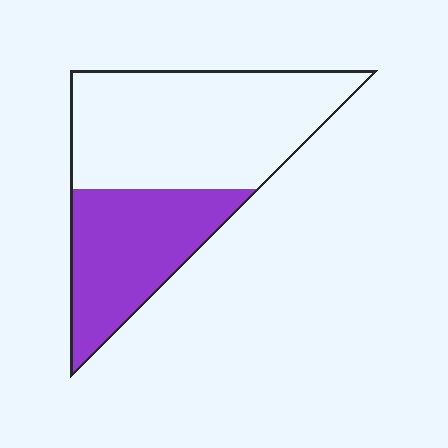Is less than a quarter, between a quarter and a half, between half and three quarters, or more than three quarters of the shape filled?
Between a quarter and a half.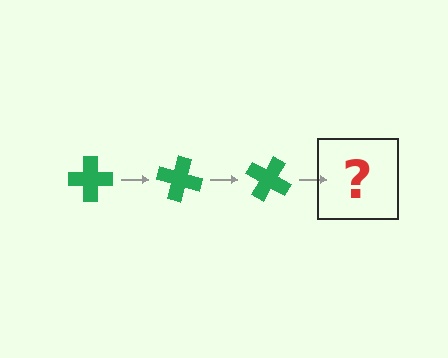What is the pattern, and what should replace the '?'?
The pattern is that the cross rotates 15 degrees each step. The '?' should be a green cross rotated 45 degrees.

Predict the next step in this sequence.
The next step is a green cross rotated 45 degrees.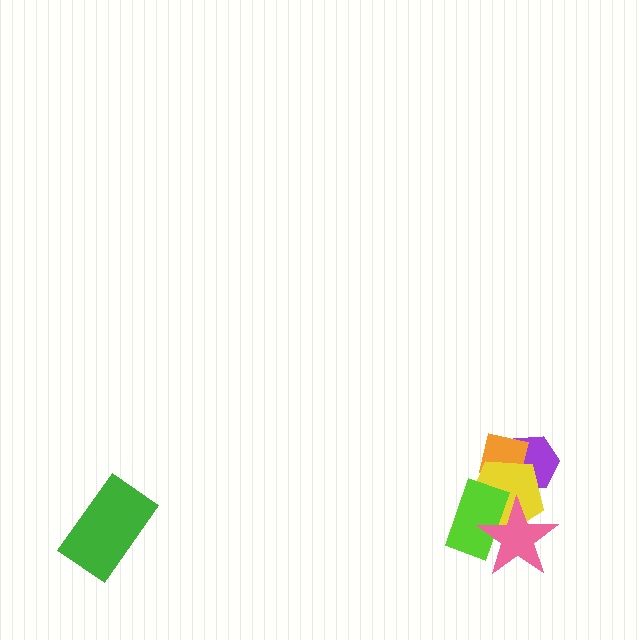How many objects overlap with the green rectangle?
0 objects overlap with the green rectangle.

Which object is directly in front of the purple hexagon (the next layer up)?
The orange square is directly in front of the purple hexagon.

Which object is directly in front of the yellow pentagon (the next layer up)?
The lime rectangle is directly in front of the yellow pentagon.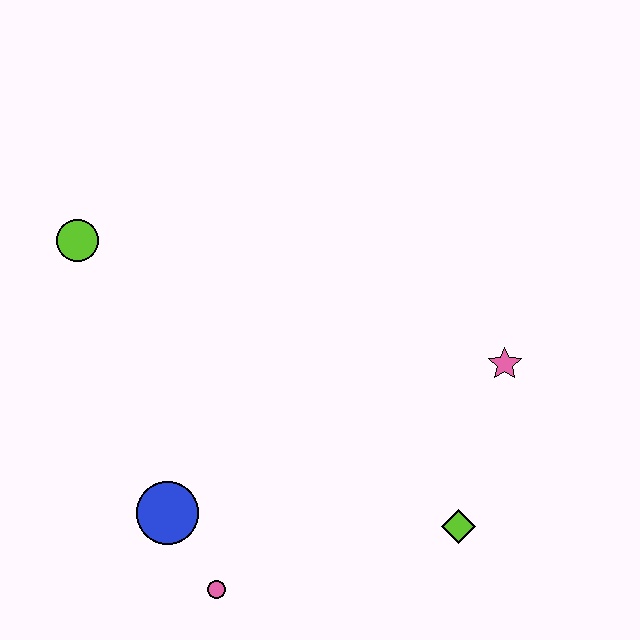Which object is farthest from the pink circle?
The lime circle is farthest from the pink circle.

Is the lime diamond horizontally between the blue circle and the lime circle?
No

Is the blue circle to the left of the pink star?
Yes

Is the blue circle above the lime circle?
No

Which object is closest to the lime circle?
The blue circle is closest to the lime circle.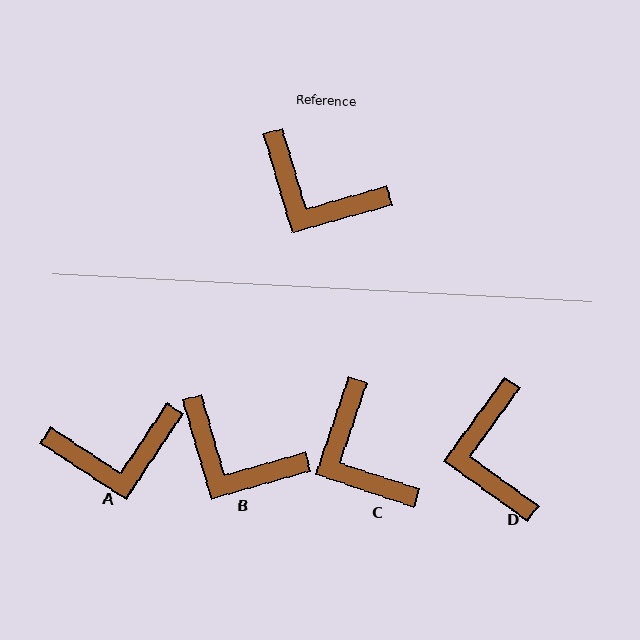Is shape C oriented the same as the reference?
No, it is off by about 35 degrees.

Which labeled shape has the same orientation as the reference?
B.